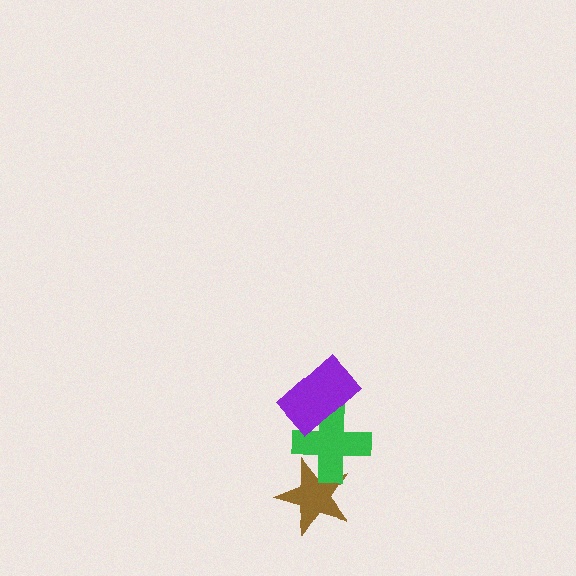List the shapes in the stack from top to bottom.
From top to bottom: the purple rectangle, the green cross, the brown star.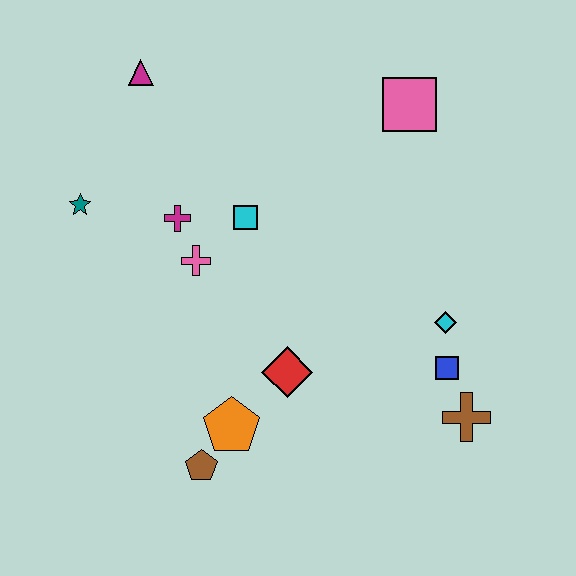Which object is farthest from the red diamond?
The magenta triangle is farthest from the red diamond.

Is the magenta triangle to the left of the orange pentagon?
Yes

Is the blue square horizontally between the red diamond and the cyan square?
No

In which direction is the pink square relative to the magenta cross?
The pink square is to the right of the magenta cross.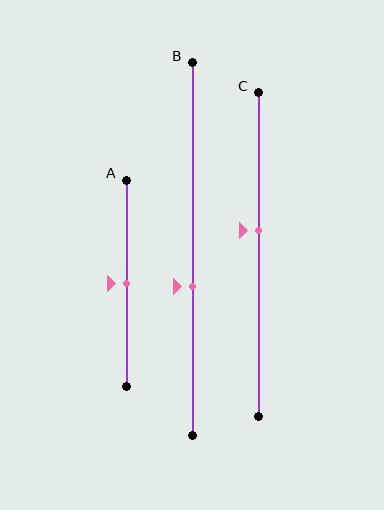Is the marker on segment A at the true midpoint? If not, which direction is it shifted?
Yes, the marker on segment A is at the true midpoint.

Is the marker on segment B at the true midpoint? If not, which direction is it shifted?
No, the marker on segment B is shifted downward by about 10% of the segment length.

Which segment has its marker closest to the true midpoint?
Segment A has its marker closest to the true midpoint.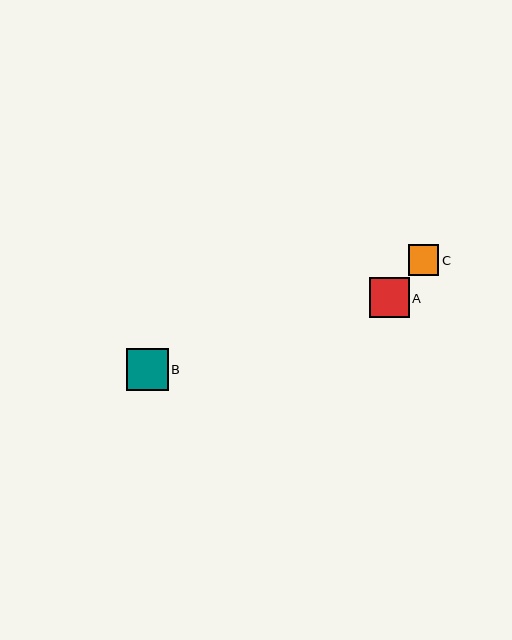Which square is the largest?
Square B is the largest with a size of approximately 42 pixels.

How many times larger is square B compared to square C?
Square B is approximately 1.3 times the size of square C.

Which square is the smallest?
Square C is the smallest with a size of approximately 31 pixels.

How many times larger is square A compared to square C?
Square A is approximately 1.3 times the size of square C.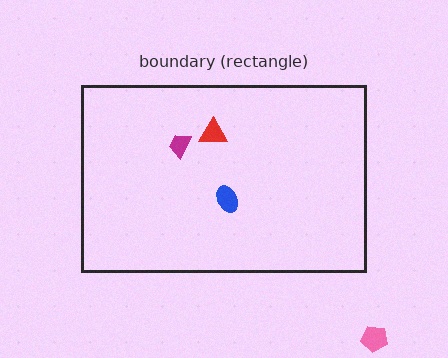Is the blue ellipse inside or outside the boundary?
Inside.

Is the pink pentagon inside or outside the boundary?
Outside.